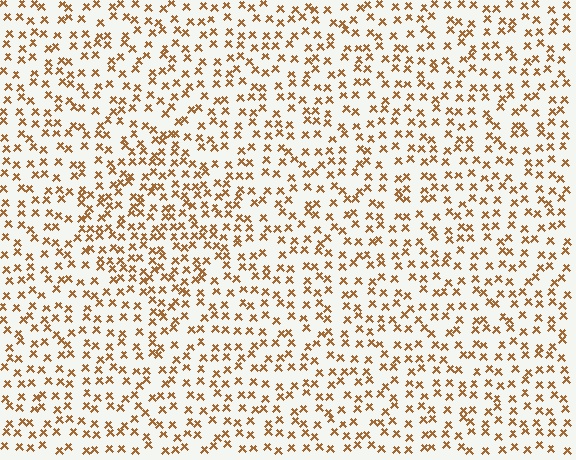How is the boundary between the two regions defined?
The boundary is defined by a change in element density (approximately 1.5x ratio). All elements are the same color, size, and shape.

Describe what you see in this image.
The image contains small brown elements arranged at two different densities. A diamond-shaped region is visible where the elements are more densely packed than the surrounding area.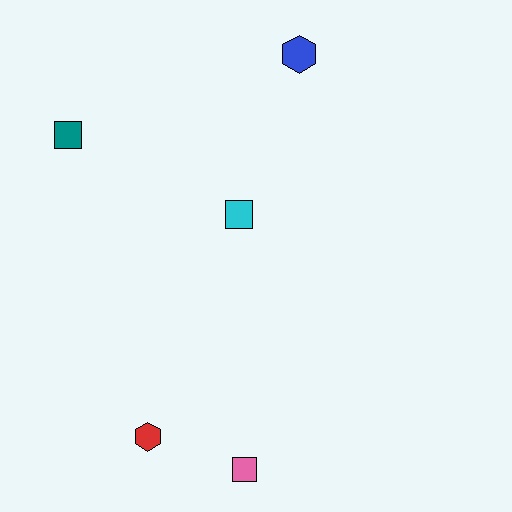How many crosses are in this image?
There are no crosses.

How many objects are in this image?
There are 5 objects.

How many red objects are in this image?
There is 1 red object.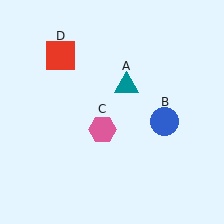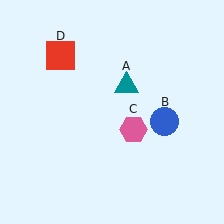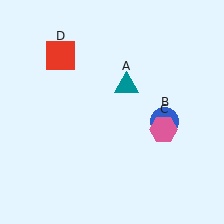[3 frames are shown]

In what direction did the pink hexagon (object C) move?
The pink hexagon (object C) moved right.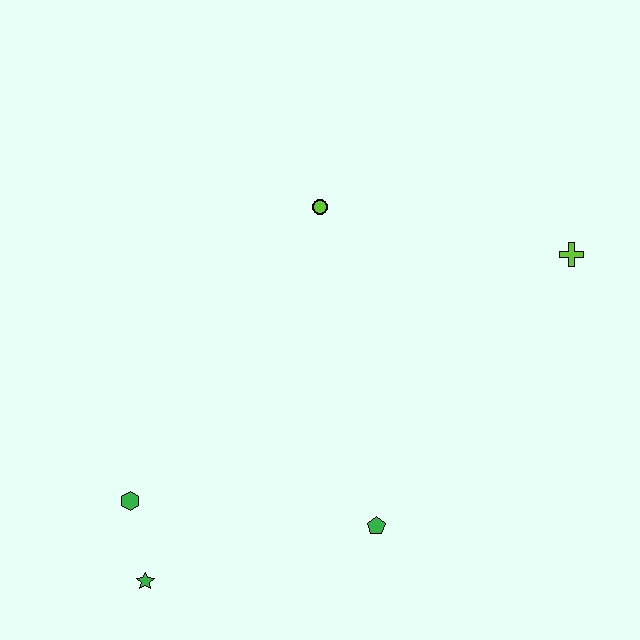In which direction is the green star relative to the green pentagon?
The green star is to the left of the green pentagon.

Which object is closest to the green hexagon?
The green star is closest to the green hexagon.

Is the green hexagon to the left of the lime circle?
Yes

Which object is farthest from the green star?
The lime cross is farthest from the green star.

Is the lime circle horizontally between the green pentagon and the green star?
Yes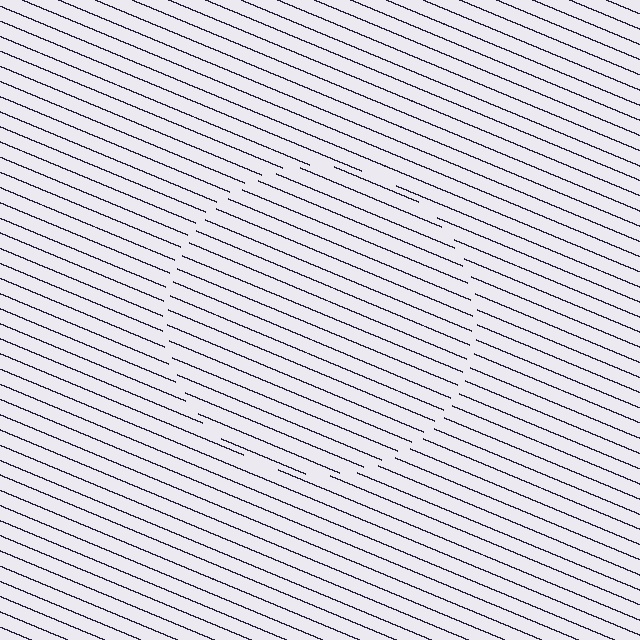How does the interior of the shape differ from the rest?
The interior of the shape contains the same grating, shifted by half a period — the contour is defined by the phase discontinuity where line-ends from the inner and outer gratings abut.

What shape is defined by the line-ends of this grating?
An illusory circle. The interior of the shape contains the same grating, shifted by half a period — the contour is defined by the phase discontinuity where line-ends from the inner and outer gratings abut.